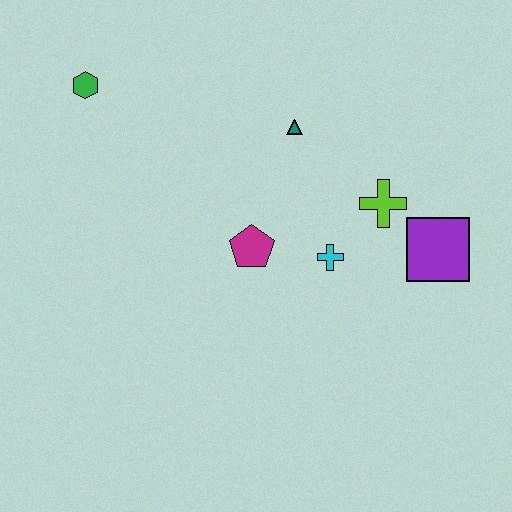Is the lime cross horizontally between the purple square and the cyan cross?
Yes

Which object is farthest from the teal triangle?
The green hexagon is farthest from the teal triangle.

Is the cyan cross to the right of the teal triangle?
Yes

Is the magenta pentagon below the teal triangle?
Yes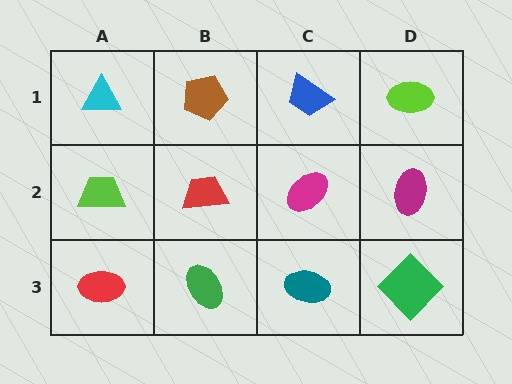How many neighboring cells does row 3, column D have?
2.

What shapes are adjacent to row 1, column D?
A magenta ellipse (row 2, column D), a blue trapezoid (row 1, column C).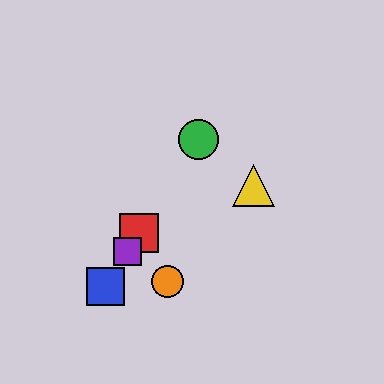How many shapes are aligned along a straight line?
4 shapes (the red square, the blue square, the green circle, the purple square) are aligned along a straight line.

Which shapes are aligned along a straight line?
The red square, the blue square, the green circle, the purple square are aligned along a straight line.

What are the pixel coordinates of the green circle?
The green circle is at (198, 139).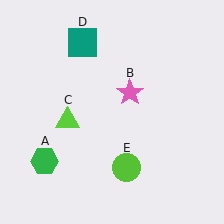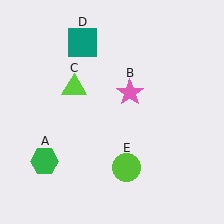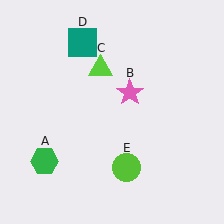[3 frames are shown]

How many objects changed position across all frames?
1 object changed position: lime triangle (object C).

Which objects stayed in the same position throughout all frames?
Green hexagon (object A) and pink star (object B) and teal square (object D) and lime circle (object E) remained stationary.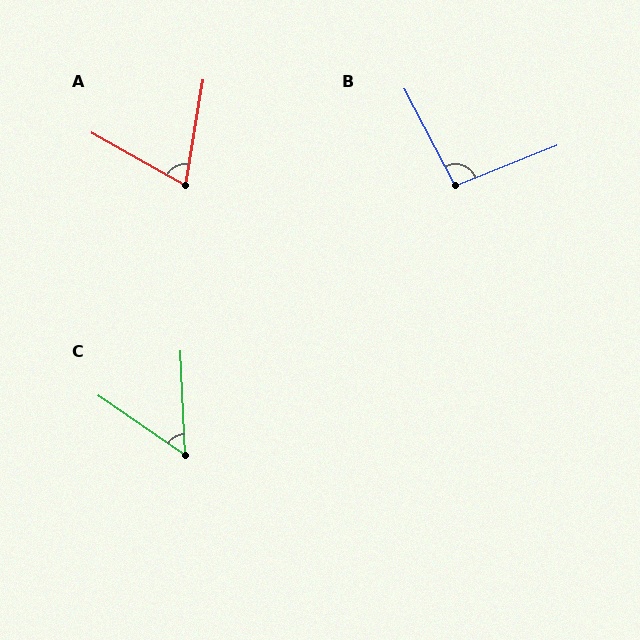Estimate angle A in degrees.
Approximately 70 degrees.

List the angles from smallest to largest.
C (53°), A (70°), B (96°).